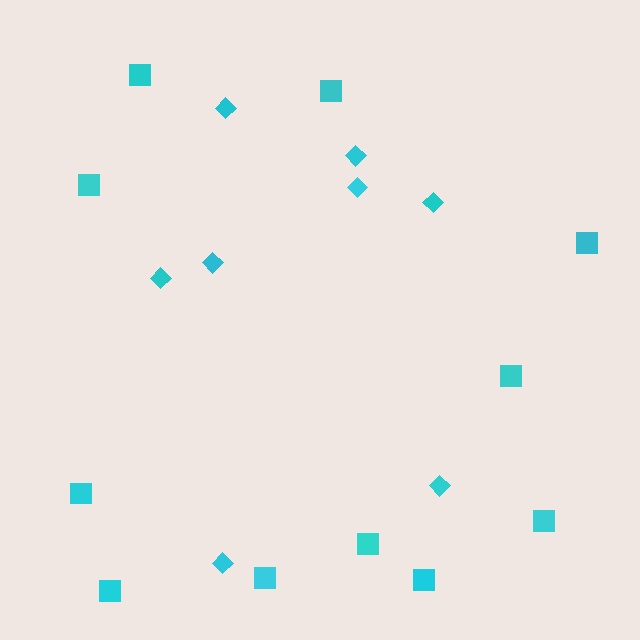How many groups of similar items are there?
There are 2 groups: one group of diamonds (8) and one group of squares (11).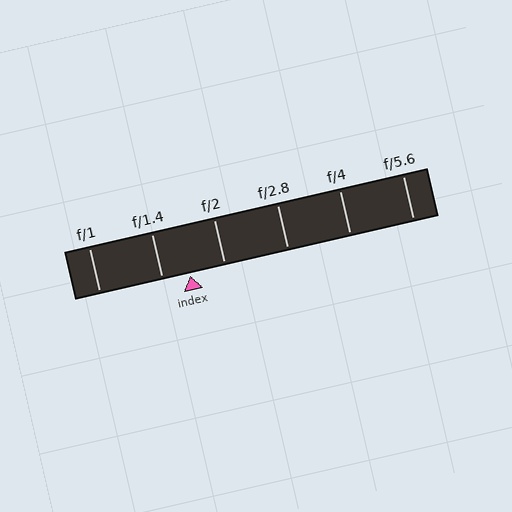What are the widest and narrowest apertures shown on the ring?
The widest aperture shown is f/1 and the narrowest is f/5.6.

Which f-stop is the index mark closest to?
The index mark is closest to f/1.4.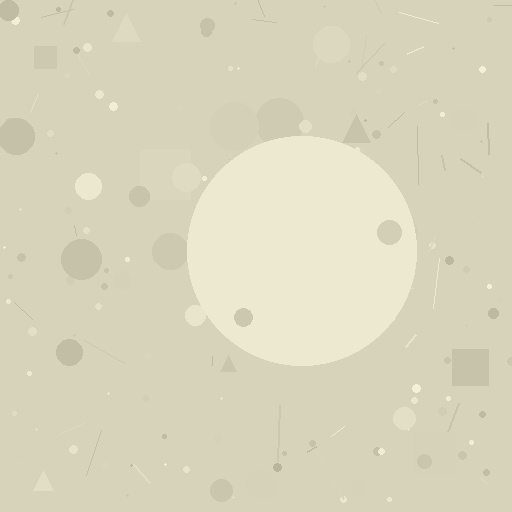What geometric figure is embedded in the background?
A circle is embedded in the background.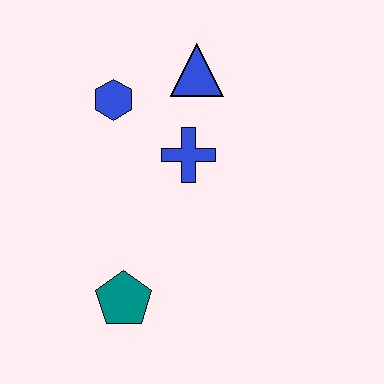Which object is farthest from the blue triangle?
The teal pentagon is farthest from the blue triangle.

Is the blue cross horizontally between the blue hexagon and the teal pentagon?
No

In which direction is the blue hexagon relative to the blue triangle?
The blue hexagon is to the left of the blue triangle.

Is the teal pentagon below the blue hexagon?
Yes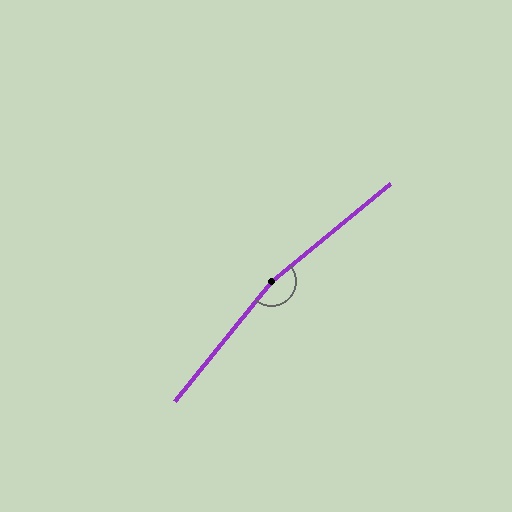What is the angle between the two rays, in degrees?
Approximately 168 degrees.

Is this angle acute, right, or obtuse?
It is obtuse.